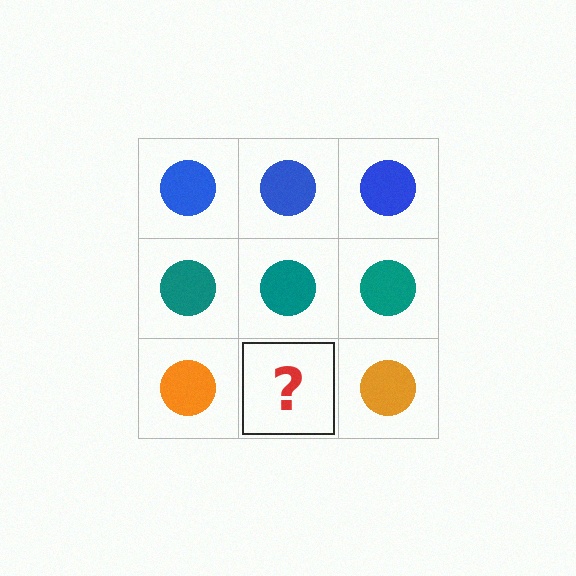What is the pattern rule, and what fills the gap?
The rule is that each row has a consistent color. The gap should be filled with an orange circle.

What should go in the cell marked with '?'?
The missing cell should contain an orange circle.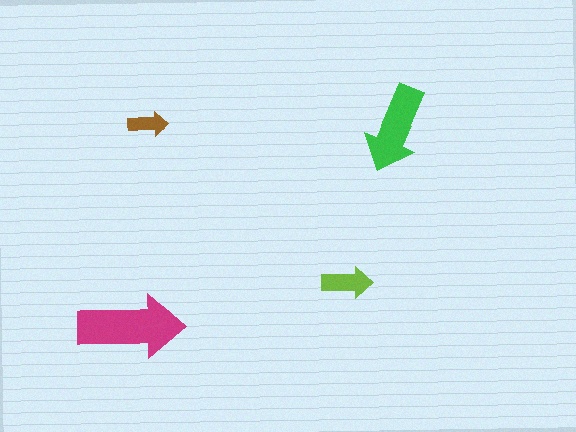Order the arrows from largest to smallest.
the magenta one, the green one, the lime one, the brown one.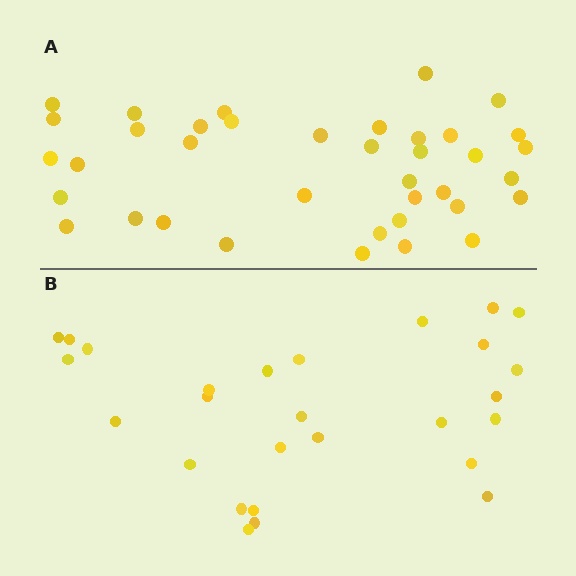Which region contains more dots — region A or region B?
Region A (the top region) has more dots.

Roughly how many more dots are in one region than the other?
Region A has roughly 12 or so more dots than region B.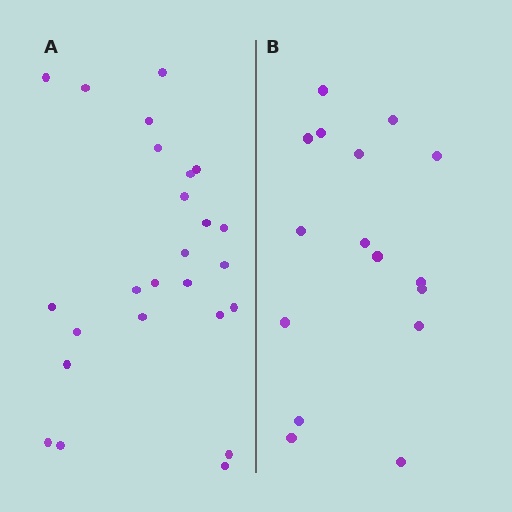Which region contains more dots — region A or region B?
Region A (the left region) has more dots.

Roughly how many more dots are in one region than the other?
Region A has roughly 8 or so more dots than region B.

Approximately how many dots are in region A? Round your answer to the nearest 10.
About 20 dots. (The exact count is 25, which rounds to 20.)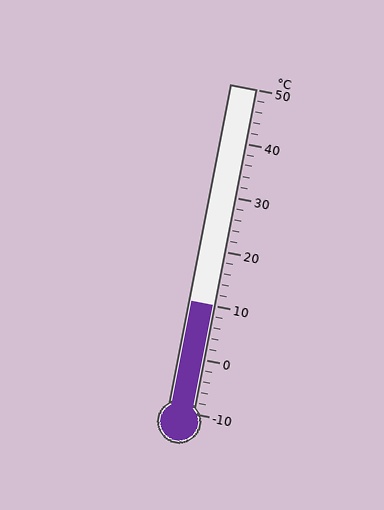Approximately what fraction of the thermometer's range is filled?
The thermometer is filled to approximately 35% of its range.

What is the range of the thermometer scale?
The thermometer scale ranges from -10°C to 50°C.